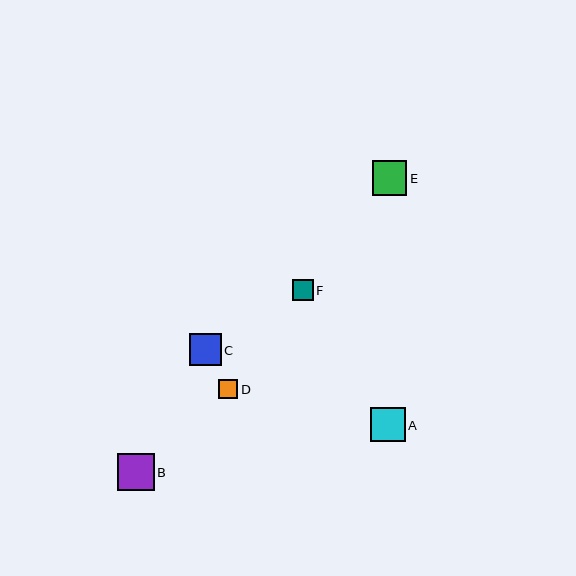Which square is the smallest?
Square D is the smallest with a size of approximately 19 pixels.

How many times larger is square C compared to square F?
Square C is approximately 1.6 times the size of square F.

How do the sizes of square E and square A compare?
Square E and square A are approximately the same size.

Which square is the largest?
Square B is the largest with a size of approximately 37 pixels.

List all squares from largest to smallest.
From largest to smallest: B, E, A, C, F, D.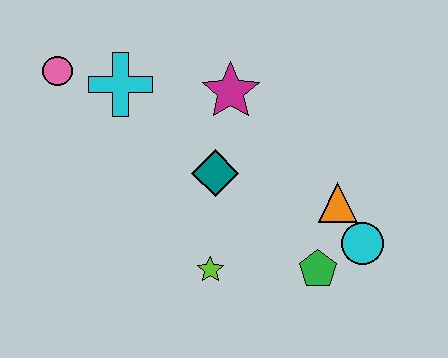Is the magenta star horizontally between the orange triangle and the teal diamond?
Yes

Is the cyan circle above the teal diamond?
No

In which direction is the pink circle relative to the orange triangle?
The pink circle is to the left of the orange triangle.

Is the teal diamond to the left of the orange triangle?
Yes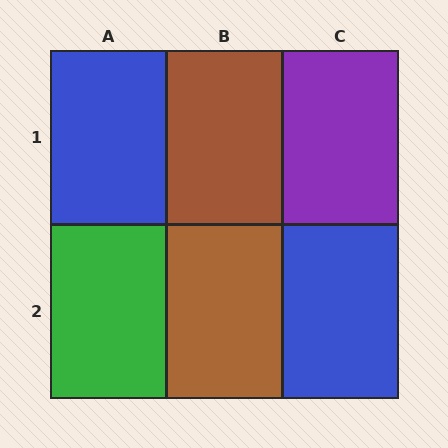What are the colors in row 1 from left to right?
Blue, brown, purple.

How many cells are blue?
2 cells are blue.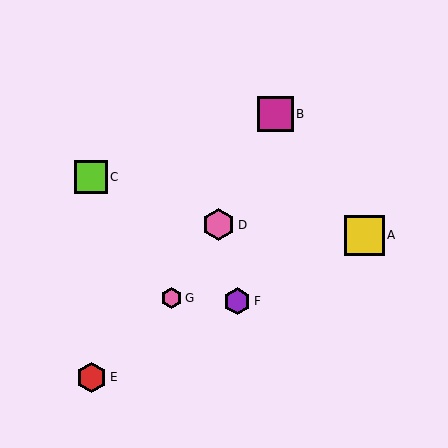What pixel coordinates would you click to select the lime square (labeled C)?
Click at (91, 177) to select the lime square C.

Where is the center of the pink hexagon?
The center of the pink hexagon is at (171, 298).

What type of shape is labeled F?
Shape F is a purple hexagon.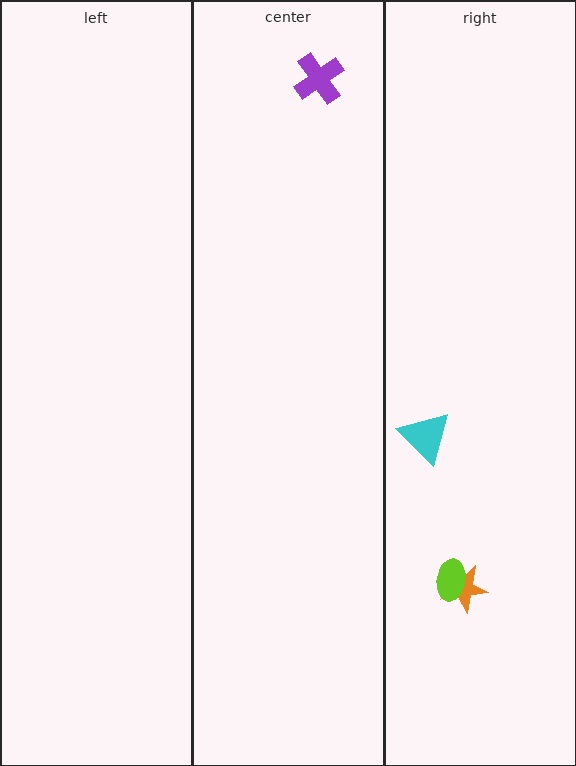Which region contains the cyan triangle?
The right region.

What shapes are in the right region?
The orange star, the lime ellipse, the cyan triangle.